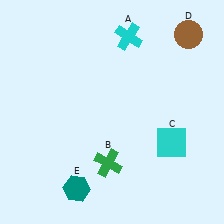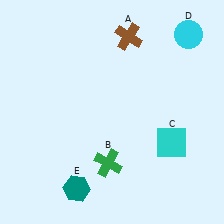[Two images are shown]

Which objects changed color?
A changed from cyan to brown. D changed from brown to cyan.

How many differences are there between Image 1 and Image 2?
There are 2 differences between the two images.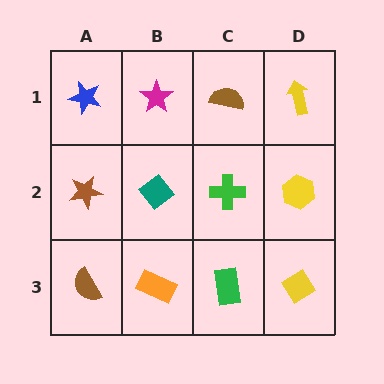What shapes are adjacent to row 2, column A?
A blue star (row 1, column A), a brown semicircle (row 3, column A), a teal diamond (row 2, column B).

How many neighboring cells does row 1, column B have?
3.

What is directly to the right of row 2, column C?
A yellow hexagon.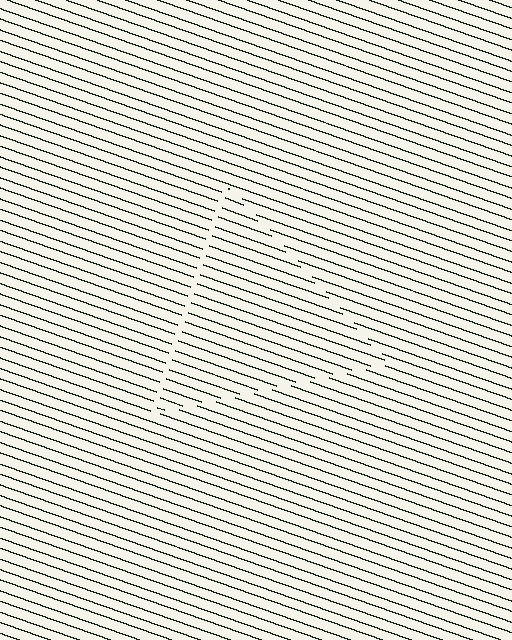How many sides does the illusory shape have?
3 sides — the line-ends trace a triangle.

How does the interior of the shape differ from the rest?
The interior of the shape contains the same grating, shifted by half a period — the contour is defined by the phase discontinuity where line-ends from the inner and outer gratings abut.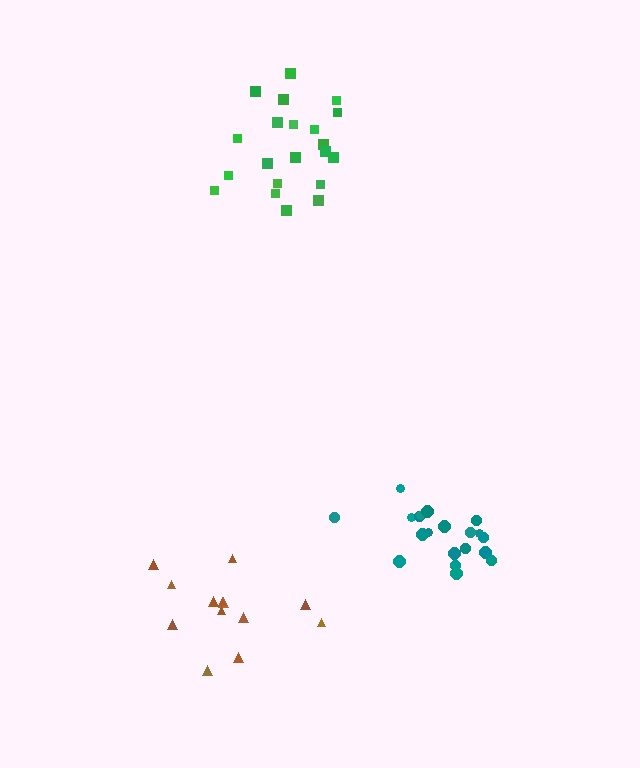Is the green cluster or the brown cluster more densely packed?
Green.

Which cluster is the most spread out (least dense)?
Brown.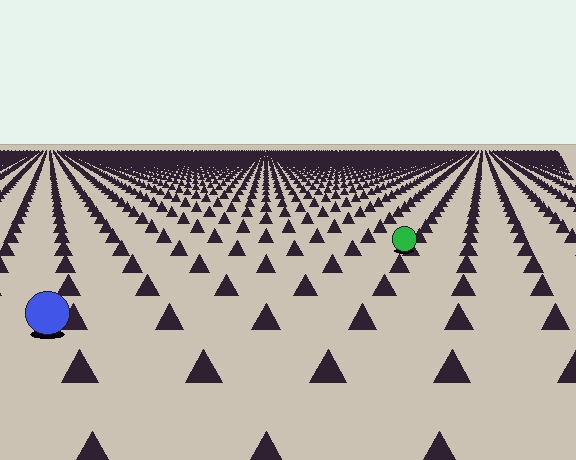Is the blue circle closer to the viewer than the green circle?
Yes. The blue circle is closer — you can tell from the texture gradient: the ground texture is coarser near it.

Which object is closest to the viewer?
The blue circle is closest. The texture marks near it are larger and more spread out.